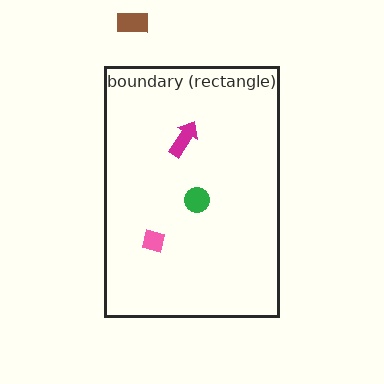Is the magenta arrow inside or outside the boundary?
Inside.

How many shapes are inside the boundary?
3 inside, 1 outside.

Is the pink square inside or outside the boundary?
Inside.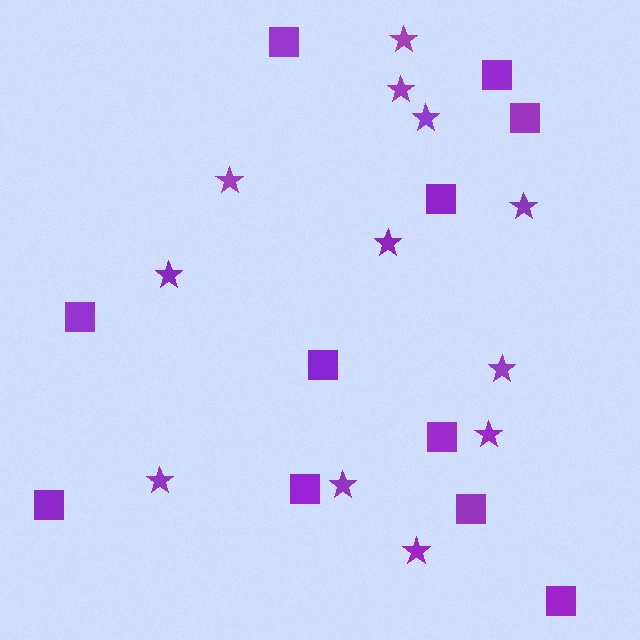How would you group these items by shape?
There are 2 groups: one group of stars (12) and one group of squares (11).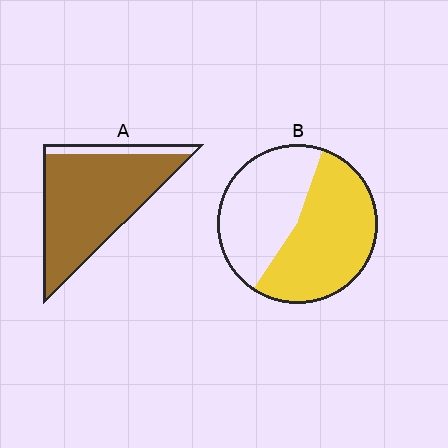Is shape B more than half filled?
Yes.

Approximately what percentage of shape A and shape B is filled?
A is approximately 90% and B is approximately 55%.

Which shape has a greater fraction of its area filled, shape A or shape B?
Shape A.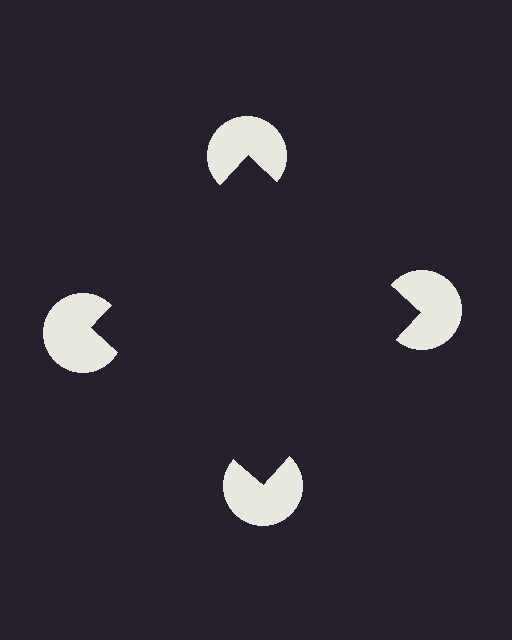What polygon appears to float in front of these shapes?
An illusory square — its edges are inferred from the aligned wedge cuts in the pac-man discs, not physically drawn.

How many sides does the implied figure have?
4 sides.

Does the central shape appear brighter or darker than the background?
It typically appears slightly darker than the background, even though no actual brightness change is drawn.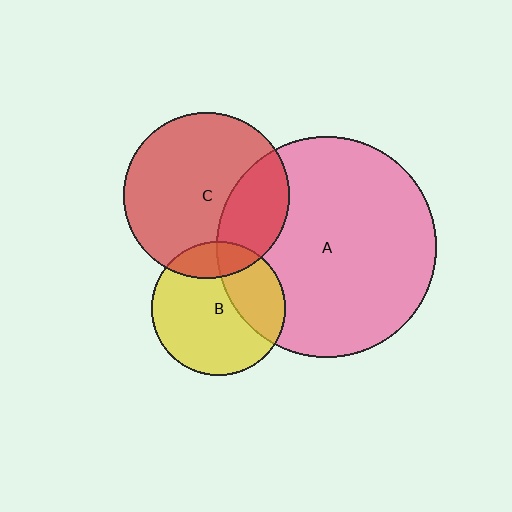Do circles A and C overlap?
Yes.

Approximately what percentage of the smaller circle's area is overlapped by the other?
Approximately 30%.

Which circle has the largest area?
Circle A (pink).